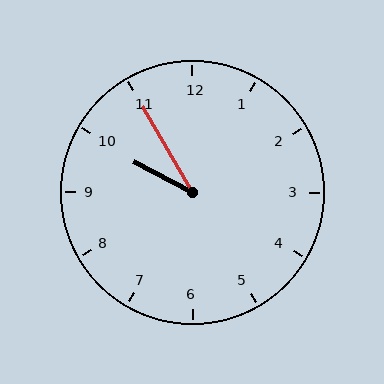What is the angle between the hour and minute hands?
Approximately 32 degrees.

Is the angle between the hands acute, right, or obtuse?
It is acute.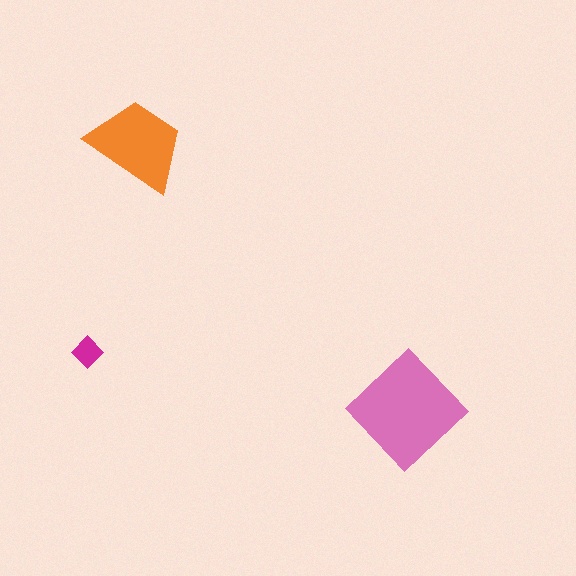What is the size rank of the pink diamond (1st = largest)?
1st.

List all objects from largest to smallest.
The pink diamond, the orange trapezoid, the magenta diamond.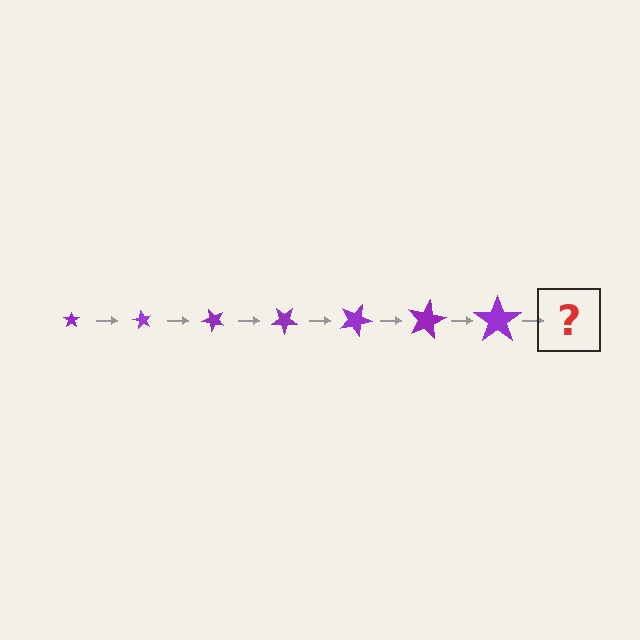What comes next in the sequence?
The next element should be a star, larger than the previous one and rotated 420 degrees from the start.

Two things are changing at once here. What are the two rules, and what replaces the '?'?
The two rules are that the star grows larger each step and it rotates 60 degrees each step. The '?' should be a star, larger than the previous one and rotated 420 degrees from the start.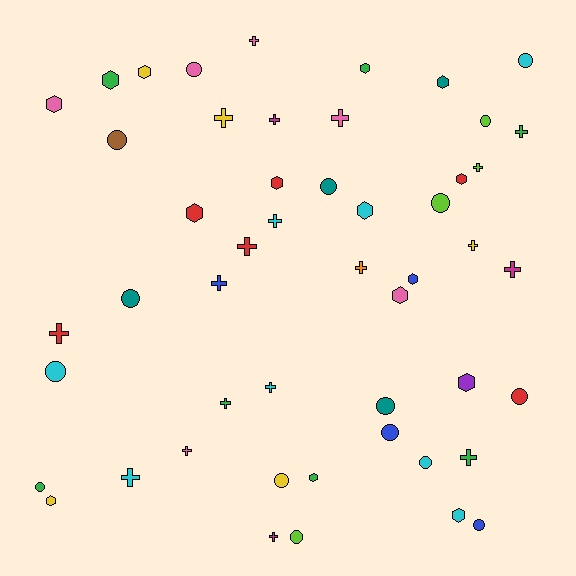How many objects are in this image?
There are 50 objects.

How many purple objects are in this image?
There is 1 purple object.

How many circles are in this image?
There are 16 circles.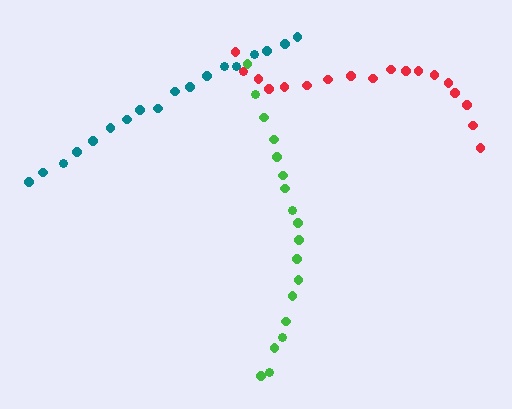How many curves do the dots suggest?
There are 3 distinct paths.